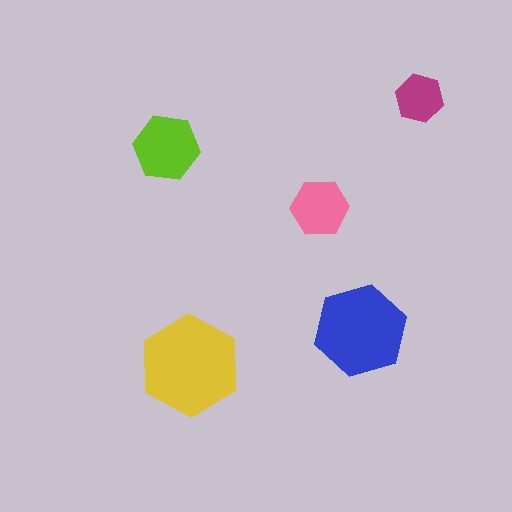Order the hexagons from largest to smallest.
the yellow one, the blue one, the lime one, the pink one, the magenta one.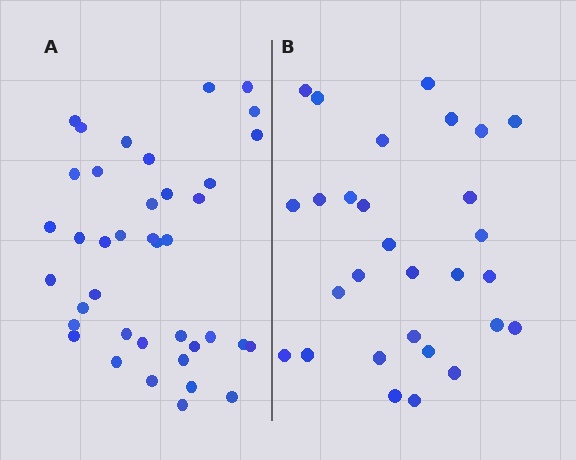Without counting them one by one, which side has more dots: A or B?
Region A (the left region) has more dots.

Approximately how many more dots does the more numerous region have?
Region A has roughly 10 or so more dots than region B.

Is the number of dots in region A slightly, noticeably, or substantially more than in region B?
Region A has noticeably more, but not dramatically so. The ratio is roughly 1.3 to 1.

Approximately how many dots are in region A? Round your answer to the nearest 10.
About 40 dots. (The exact count is 39, which rounds to 40.)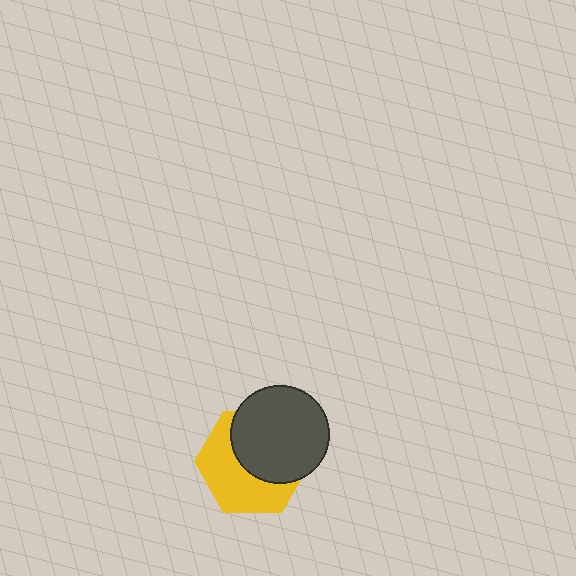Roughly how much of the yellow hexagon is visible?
About half of it is visible (roughly 51%).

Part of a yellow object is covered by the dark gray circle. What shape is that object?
It is a hexagon.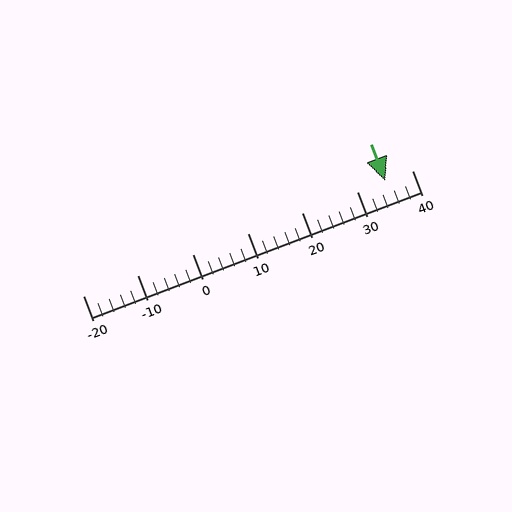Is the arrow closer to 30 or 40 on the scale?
The arrow is closer to 40.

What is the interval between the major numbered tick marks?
The major tick marks are spaced 10 units apart.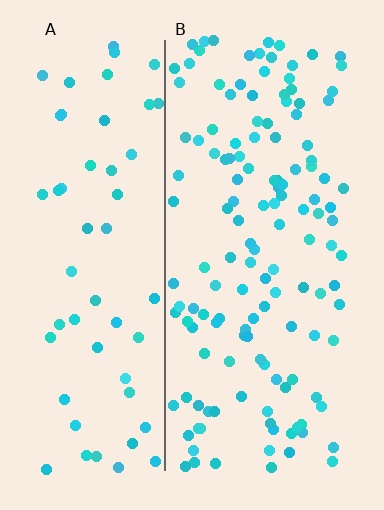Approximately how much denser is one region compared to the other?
Approximately 2.3× — region B over region A.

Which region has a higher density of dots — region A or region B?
B (the right).